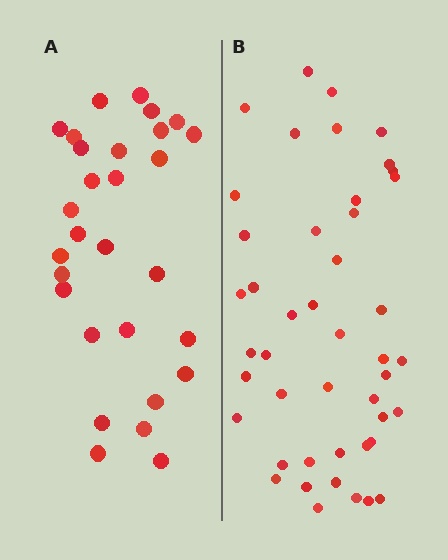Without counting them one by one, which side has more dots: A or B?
Region B (the right region) has more dots.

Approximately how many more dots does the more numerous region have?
Region B has approximately 15 more dots than region A.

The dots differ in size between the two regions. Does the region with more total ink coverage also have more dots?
No. Region A has more total ink coverage because its dots are larger, but region B actually contains more individual dots. Total area can be misleading — the number of items is what matters here.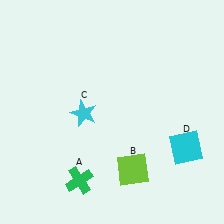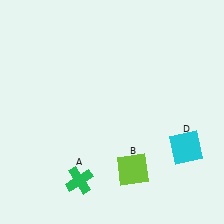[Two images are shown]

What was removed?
The cyan star (C) was removed in Image 2.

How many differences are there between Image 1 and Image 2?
There is 1 difference between the two images.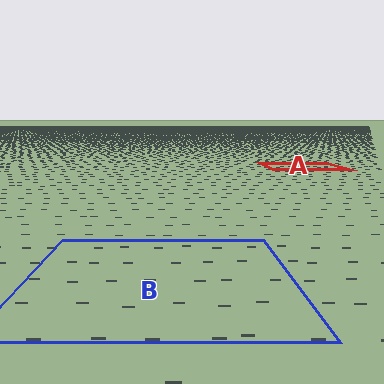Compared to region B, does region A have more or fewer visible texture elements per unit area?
Region A has more texture elements per unit area — they are packed more densely because it is farther away.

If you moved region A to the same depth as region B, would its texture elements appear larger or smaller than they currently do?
They would appear larger. At a closer depth, the same texture elements are projected at a bigger on-screen size.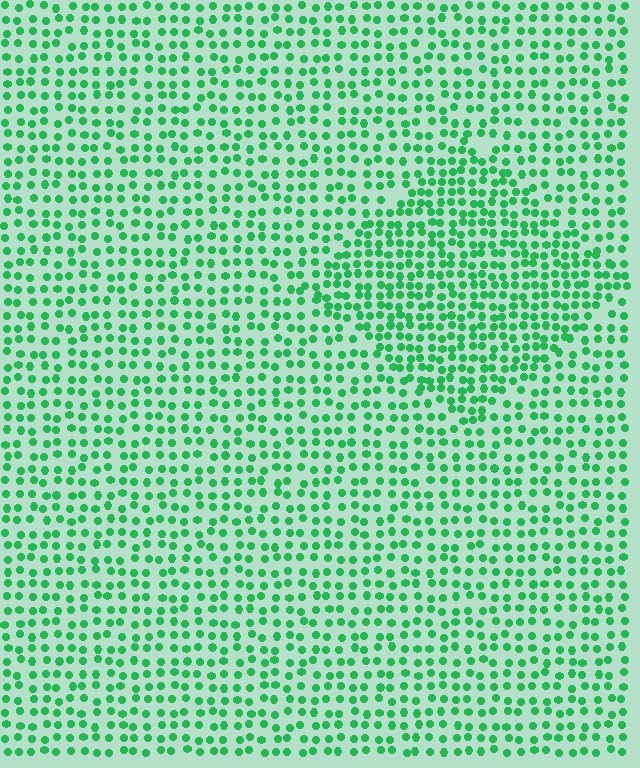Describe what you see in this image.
The image contains small green elements arranged at two different densities. A diamond-shaped region is visible where the elements are more densely packed than the surrounding area.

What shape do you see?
I see a diamond.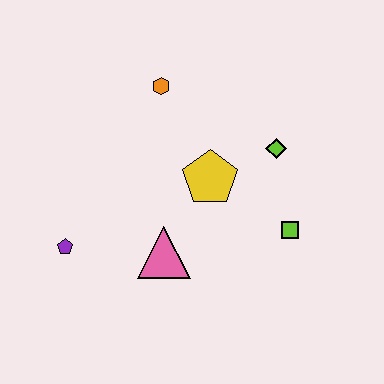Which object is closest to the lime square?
The lime diamond is closest to the lime square.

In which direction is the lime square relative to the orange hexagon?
The lime square is below the orange hexagon.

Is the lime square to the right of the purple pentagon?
Yes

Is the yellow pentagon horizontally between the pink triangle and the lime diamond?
Yes